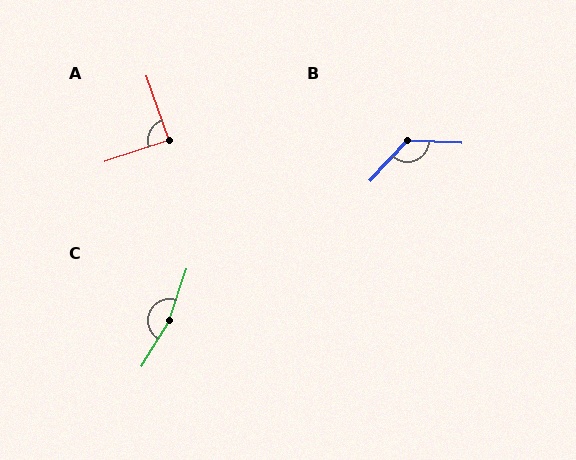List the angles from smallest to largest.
A (89°), B (131°), C (167°).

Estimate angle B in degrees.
Approximately 131 degrees.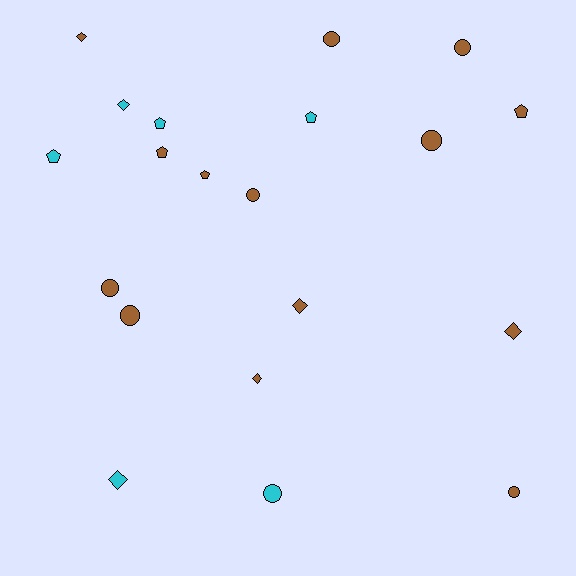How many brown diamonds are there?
There are 4 brown diamonds.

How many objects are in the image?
There are 20 objects.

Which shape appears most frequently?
Circle, with 8 objects.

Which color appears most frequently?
Brown, with 14 objects.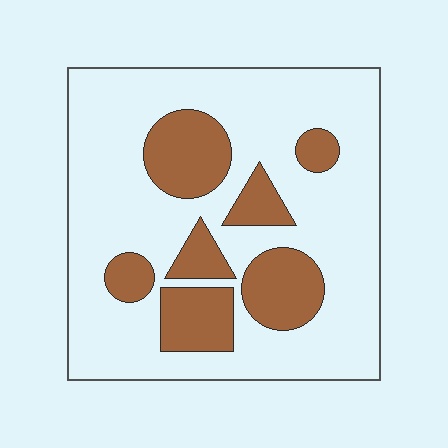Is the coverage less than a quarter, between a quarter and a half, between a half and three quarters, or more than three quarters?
Between a quarter and a half.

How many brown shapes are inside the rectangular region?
7.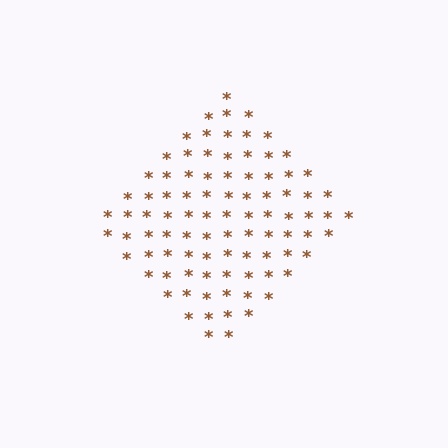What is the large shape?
The large shape is a diamond.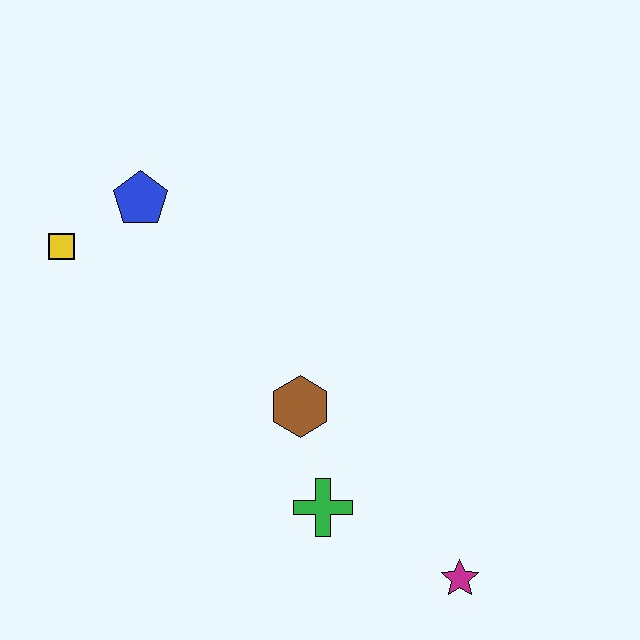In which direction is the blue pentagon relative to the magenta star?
The blue pentagon is above the magenta star.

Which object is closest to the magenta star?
The green cross is closest to the magenta star.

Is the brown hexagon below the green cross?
No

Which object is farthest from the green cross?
The yellow square is farthest from the green cross.